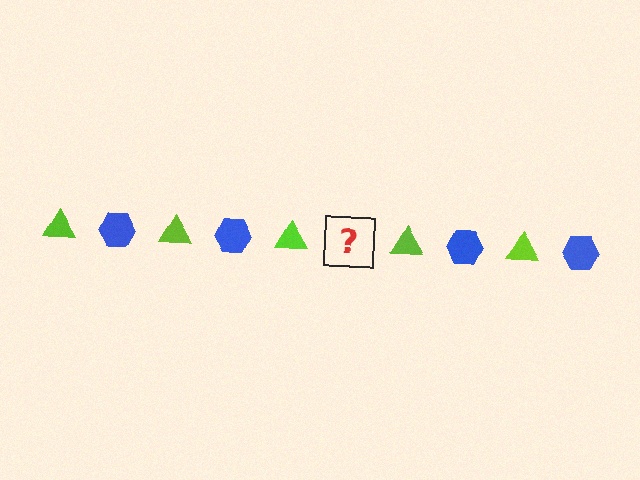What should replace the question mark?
The question mark should be replaced with a blue hexagon.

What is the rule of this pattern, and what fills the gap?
The rule is that the pattern alternates between lime triangle and blue hexagon. The gap should be filled with a blue hexagon.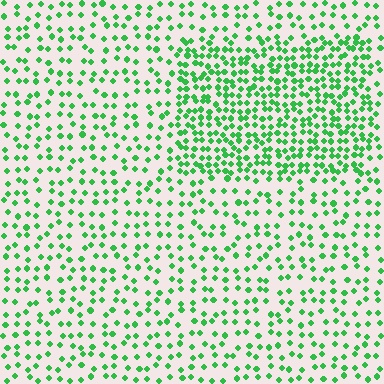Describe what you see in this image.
The image contains small green elements arranged at two different densities. A rectangle-shaped region is visible where the elements are more densely packed than the surrounding area.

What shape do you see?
I see a rectangle.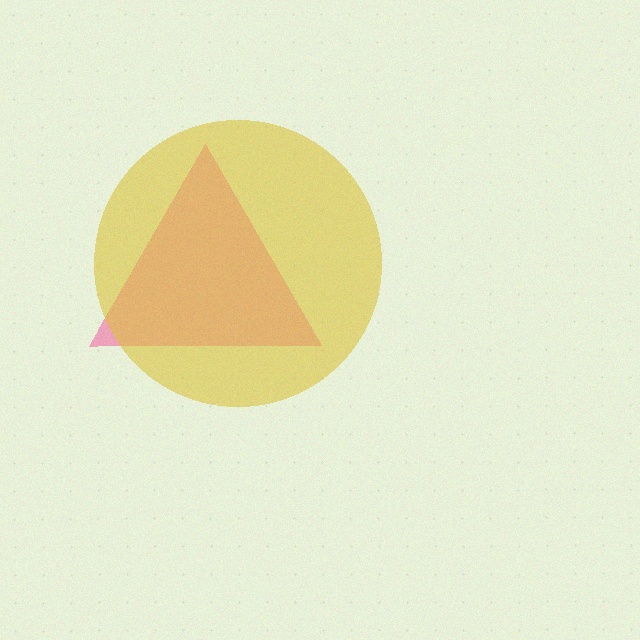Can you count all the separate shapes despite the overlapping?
Yes, there are 2 separate shapes.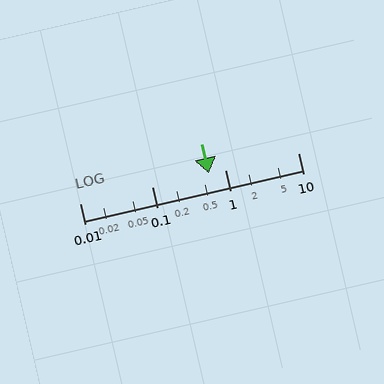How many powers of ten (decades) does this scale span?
The scale spans 3 decades, from 0.01 to 10.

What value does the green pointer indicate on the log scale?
The pointer indicates approximately 0.6.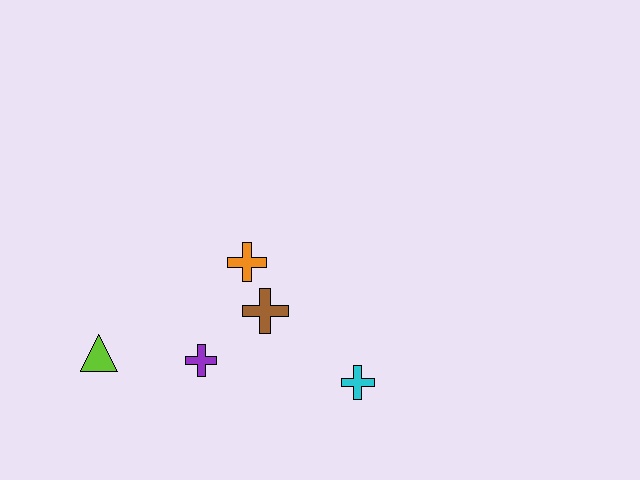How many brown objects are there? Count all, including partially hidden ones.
There is 1 brown object.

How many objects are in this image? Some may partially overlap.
There are 5 objects.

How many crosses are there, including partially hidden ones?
There are 4 crosses.